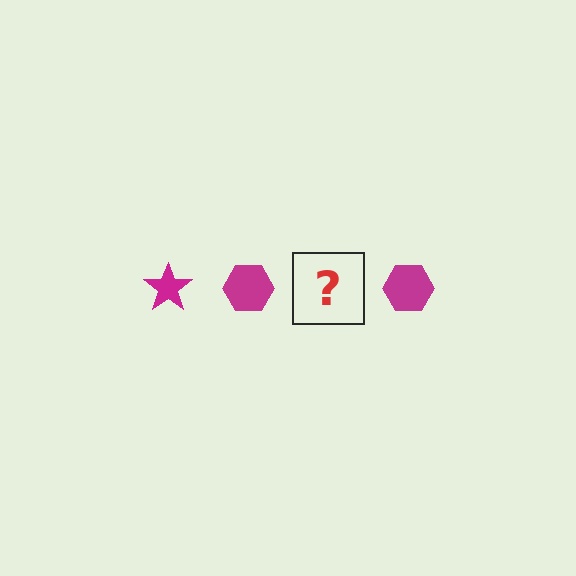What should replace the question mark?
The question mark should be replaced with a magenta star.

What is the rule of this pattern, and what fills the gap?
The rule is that the pattern cycles through star, hexagon shapes in magenta. The gap should be filled with a magenta star.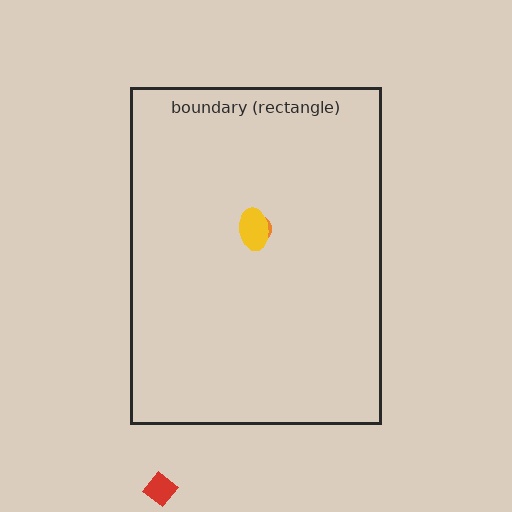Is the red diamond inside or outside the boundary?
Outside.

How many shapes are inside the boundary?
2 inside, 1 outside.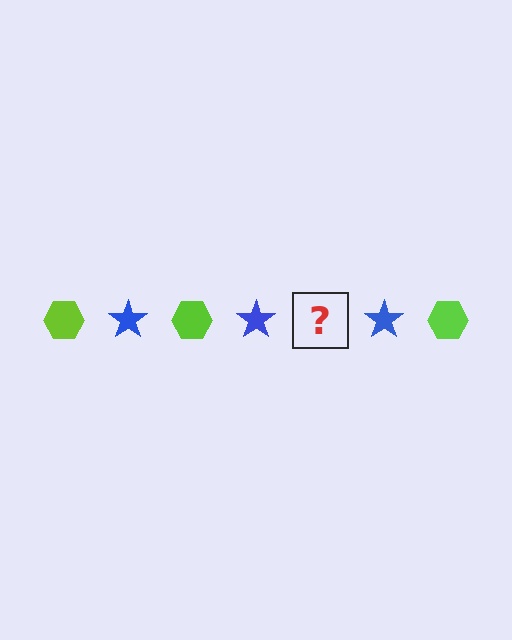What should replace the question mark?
The question mark should be replaced with a lime hexagon.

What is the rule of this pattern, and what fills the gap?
The rule is that the pattern alternates between lime hexagon and blue star. The gap should be filled with a lime hexagon.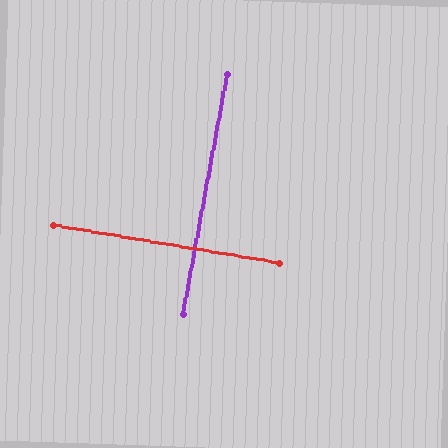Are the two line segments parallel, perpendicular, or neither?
Perpendicular — they meet at approximately 89°.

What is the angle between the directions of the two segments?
Approximately 89 degrees.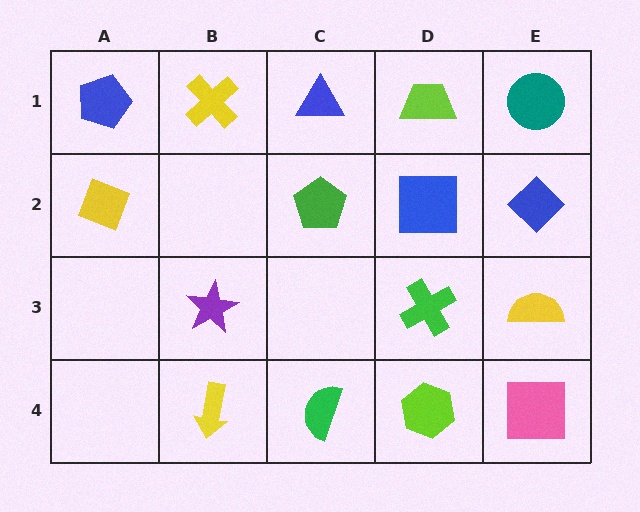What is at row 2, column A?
A yellow diamond.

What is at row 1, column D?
A lime trapezoid.